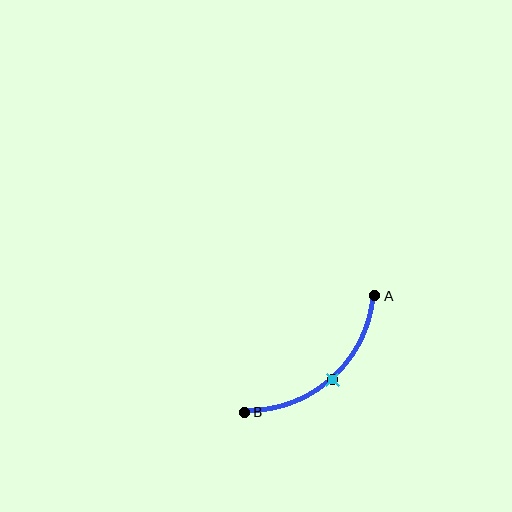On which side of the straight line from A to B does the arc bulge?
The arc bulges below and to the right of the straight line connecting A and B.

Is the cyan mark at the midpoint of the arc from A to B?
Yes. The cyan mark lies on the arc at equal arc-length from both A and B — it is the arc midpoint.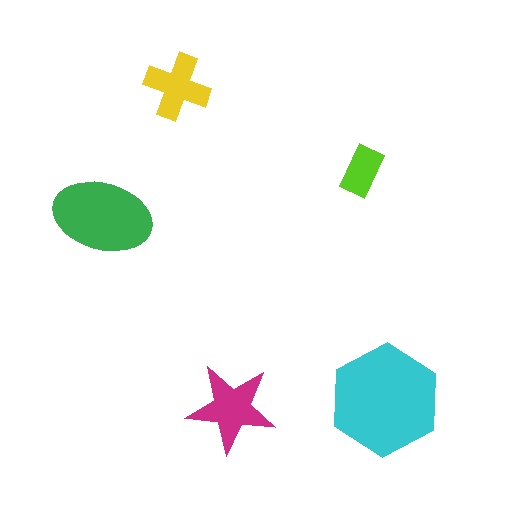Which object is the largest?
The cyan hexagon.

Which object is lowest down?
The magenta star is bottommost.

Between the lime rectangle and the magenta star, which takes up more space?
The magenta star.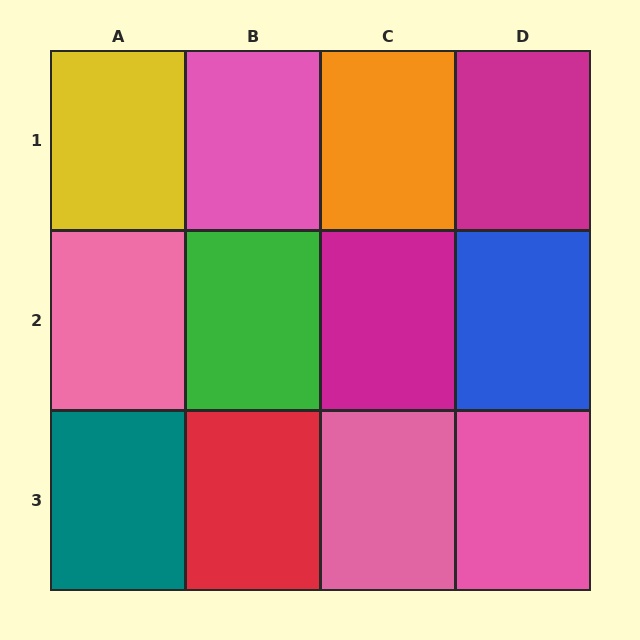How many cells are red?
1 cell is red.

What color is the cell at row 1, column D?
Magenta.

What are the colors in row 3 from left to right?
Teal, red, pink, pink.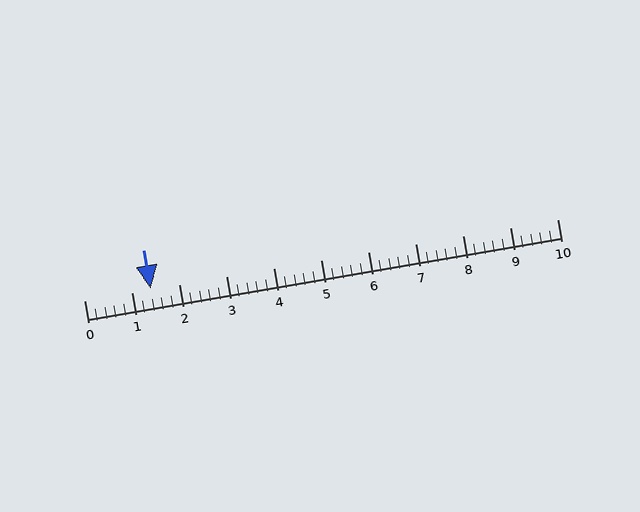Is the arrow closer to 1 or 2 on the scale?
The arrow is closer to 1.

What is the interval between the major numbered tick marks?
The major tick marks are spaced 1 units apart.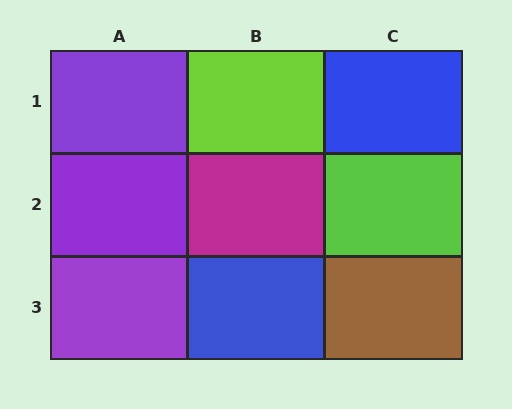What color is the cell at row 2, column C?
Lime.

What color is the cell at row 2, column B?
Magenta.